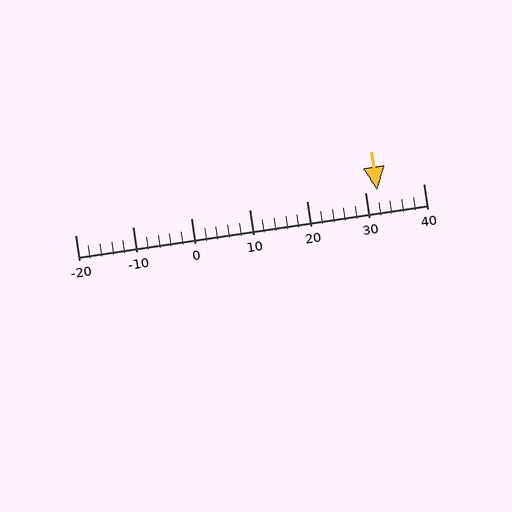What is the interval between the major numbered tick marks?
The major tick marks are spaced 10 units apart.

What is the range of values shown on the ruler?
The ruler shows values from -20 to 40.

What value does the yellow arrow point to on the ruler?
The yellow arrow points to approximately 32.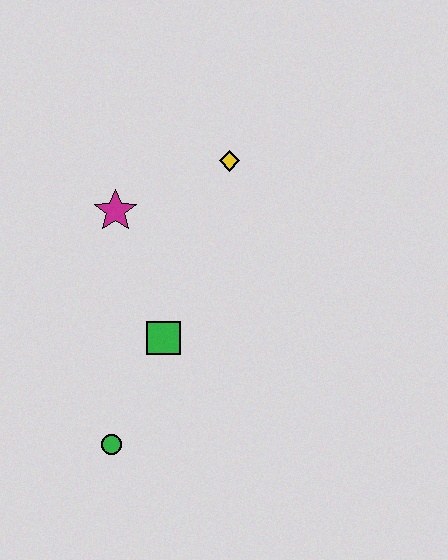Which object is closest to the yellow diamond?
The magenta star is closest to the yellow diamond.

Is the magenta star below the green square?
No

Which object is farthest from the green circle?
The yellow diamond is farthest from the green circle.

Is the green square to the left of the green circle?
No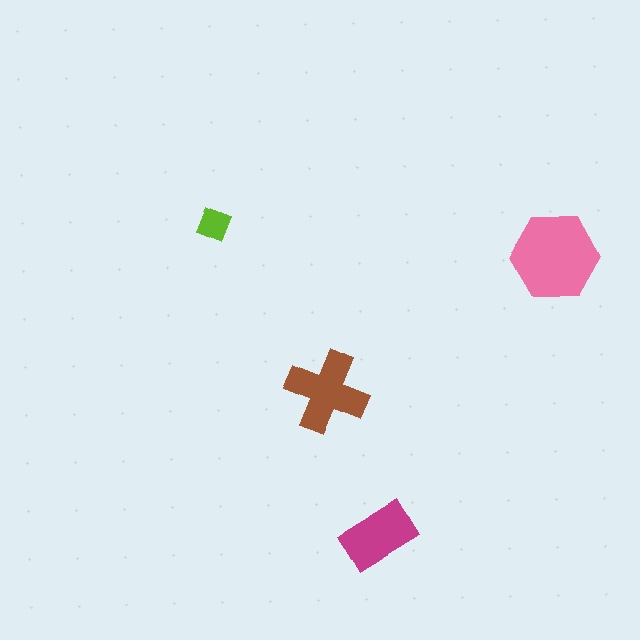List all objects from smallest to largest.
The lime diamond, the magenta rectangle, the brown cross, the pink hexagon.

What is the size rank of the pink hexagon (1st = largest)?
1st.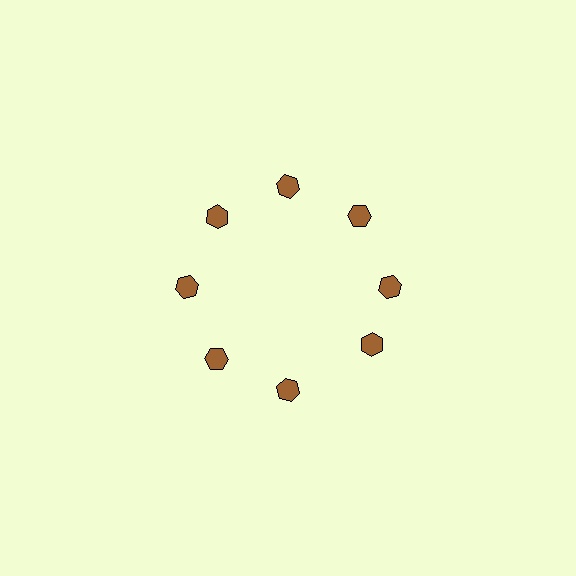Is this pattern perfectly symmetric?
No. The 8 brown hexagons are arranged in a ring, but one element near the 4 o'clock position is rotated out of alignment along the ring, breaking the 8-fold rotational symmetry.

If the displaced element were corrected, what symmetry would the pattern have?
It would have 8-fold rotational symmetry — the pattern would map onto itself every 45 degrees.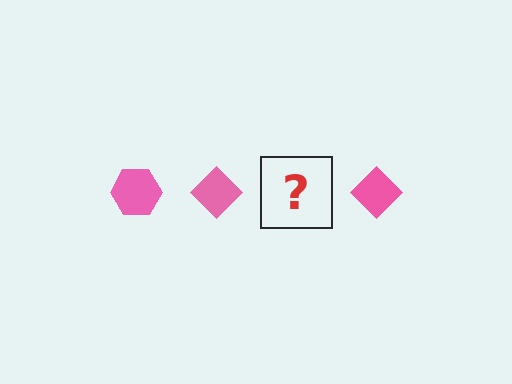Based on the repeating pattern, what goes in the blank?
The blank should be a pink hexagon.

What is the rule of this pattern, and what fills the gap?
The rule is that the pattern cycles through hexagon, diamond shapes in pink. The gap should be filled with a pink hexagon.